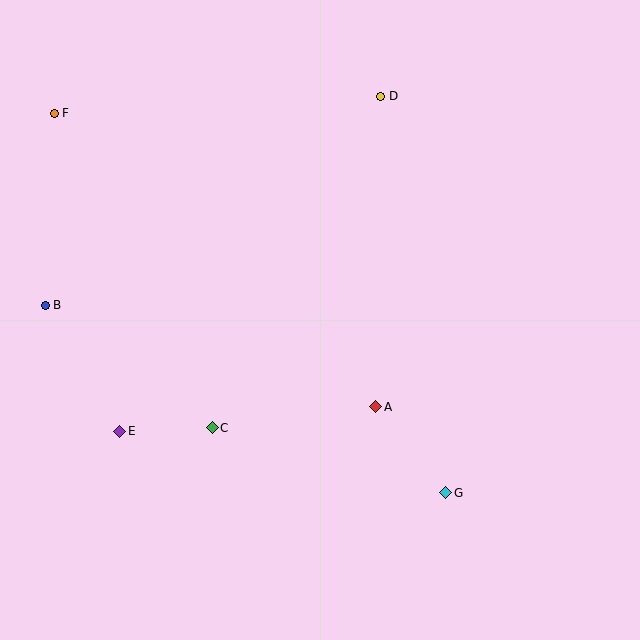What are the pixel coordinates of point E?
Point E is at (120, 431).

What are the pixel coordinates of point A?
Point A is at (376, 407).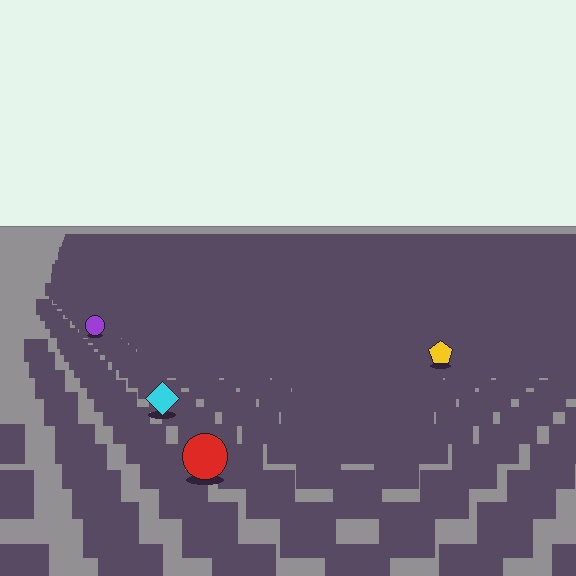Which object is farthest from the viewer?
The purple circle is farthest from the viewer. It appears smaller and the ground texture around it is denser.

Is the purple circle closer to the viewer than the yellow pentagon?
No. The yellow pentagon is closer — you can tell from the texture gradient: the ground texture is coarser near it.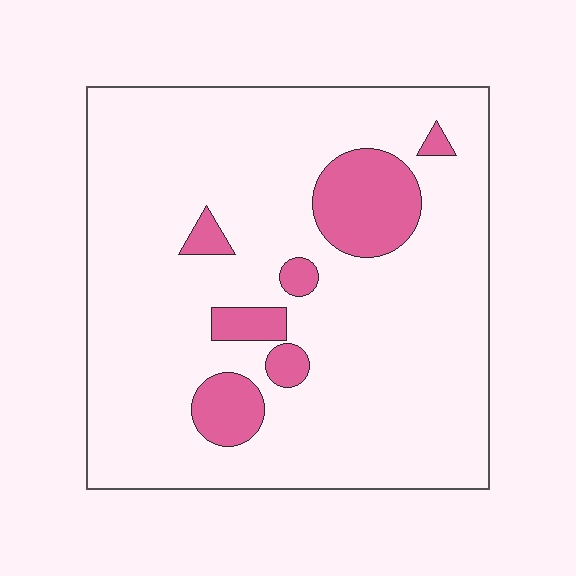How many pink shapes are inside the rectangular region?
7.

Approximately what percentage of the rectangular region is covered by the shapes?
Approximately 15%.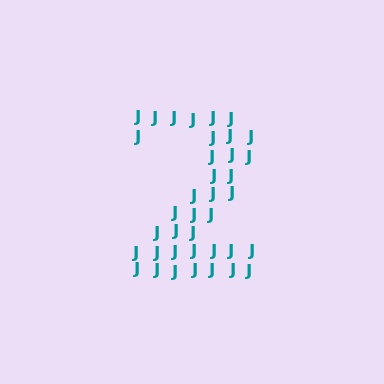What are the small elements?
The small elements are letter J's.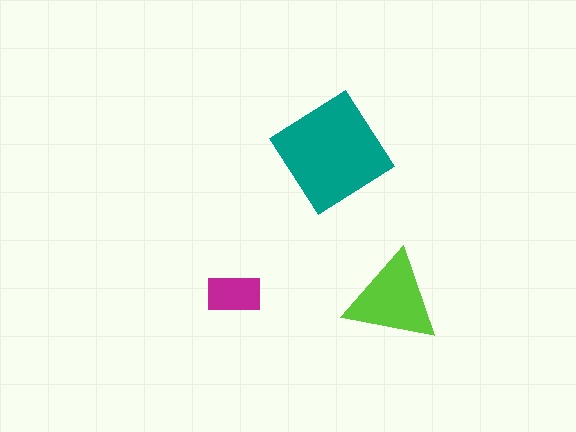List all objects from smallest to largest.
The magenta rectangle, the lime triangle, the teal diamond.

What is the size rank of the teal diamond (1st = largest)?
1st.